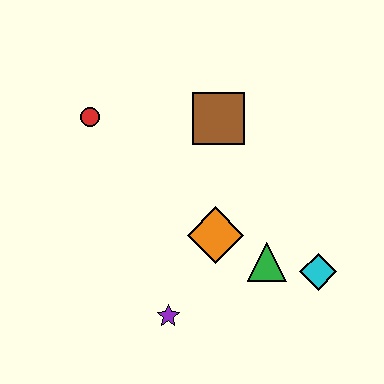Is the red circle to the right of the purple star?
No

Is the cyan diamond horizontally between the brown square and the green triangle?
No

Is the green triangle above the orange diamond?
No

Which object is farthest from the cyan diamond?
The red circle is farthest from the cyan diamond.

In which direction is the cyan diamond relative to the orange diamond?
The cyan diamond is to the right of the orange diamond.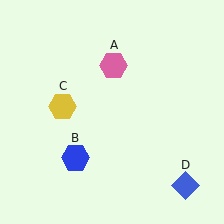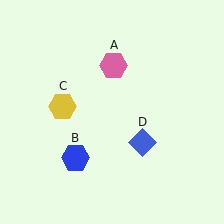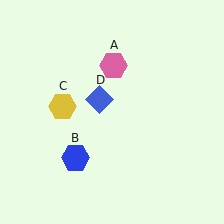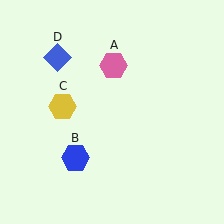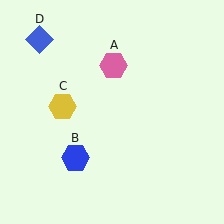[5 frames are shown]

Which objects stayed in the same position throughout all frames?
Pink hexagon (object A) and blue hexagon (object B) and yellow hexagon (object C) remained stationary.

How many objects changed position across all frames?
1 object changed position: blue diamond (object D).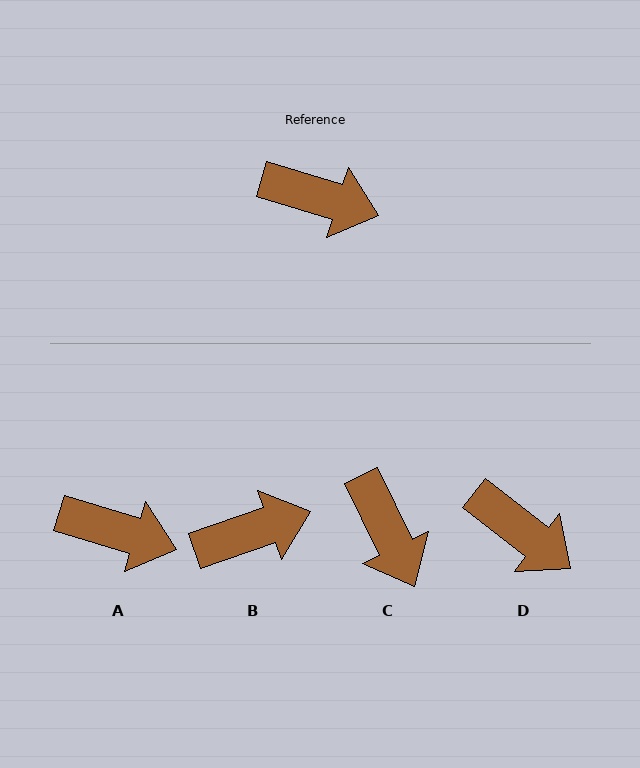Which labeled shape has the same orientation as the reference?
A.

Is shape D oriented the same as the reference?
No, it is off by about 21 degrees.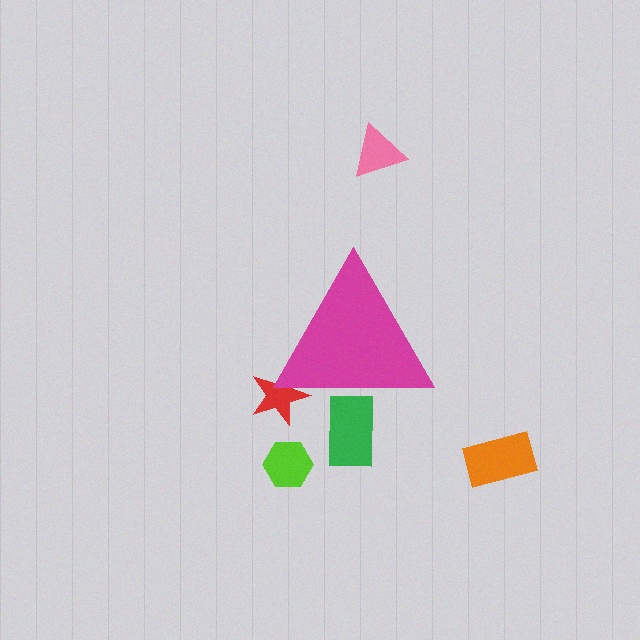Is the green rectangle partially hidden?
Yes, the green rectangle is partially hidden behind the magenta triangle.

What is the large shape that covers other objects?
A magenta triangle.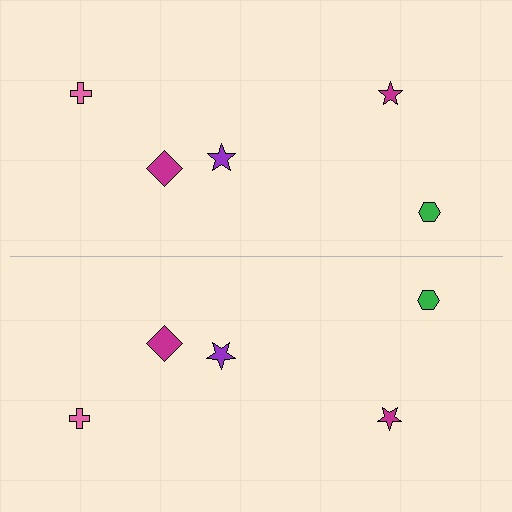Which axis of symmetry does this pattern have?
The pattern has a horizontal axis of symmetry running through the center of the image.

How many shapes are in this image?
There are 10 shapes in this image.